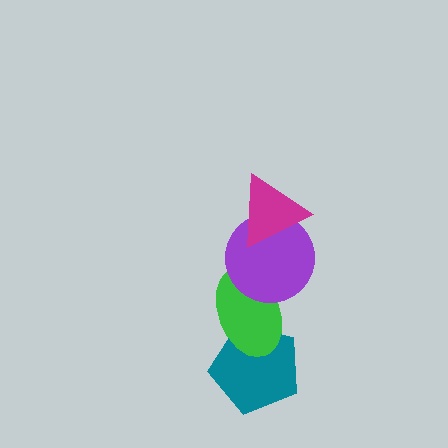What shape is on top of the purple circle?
The magenta triangle is on top of the purple circle.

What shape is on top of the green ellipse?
The purple circle is on top of the green ellipse.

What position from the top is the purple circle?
The purple circle is 2nd from the top.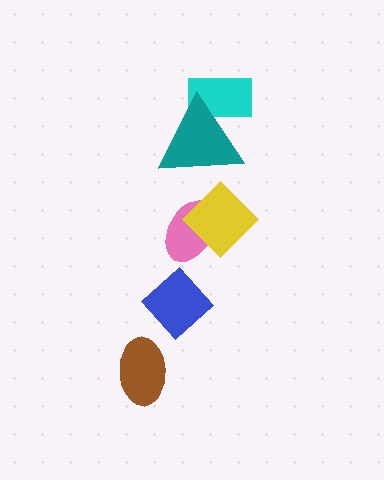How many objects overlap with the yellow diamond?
1 object overlaps with the yellow diamond.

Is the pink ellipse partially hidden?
Yes, it is partially covered by another shape.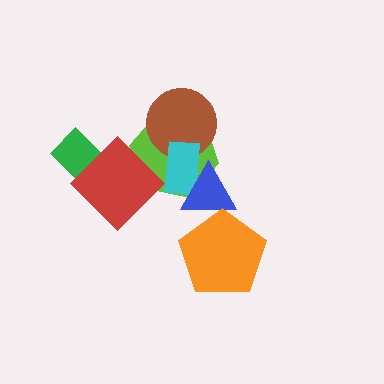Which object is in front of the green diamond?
The red diamond is in front of the green diamond.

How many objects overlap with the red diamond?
2 objects overlap with the red diamond.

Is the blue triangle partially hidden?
Yes, it is partially covered by another shape.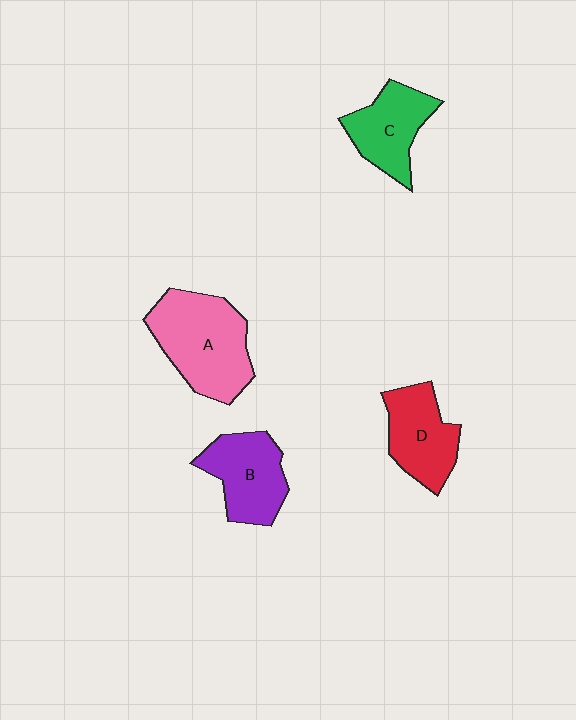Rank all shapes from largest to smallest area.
From largest to smallest: A (pink), B (purple), D (red), C (green).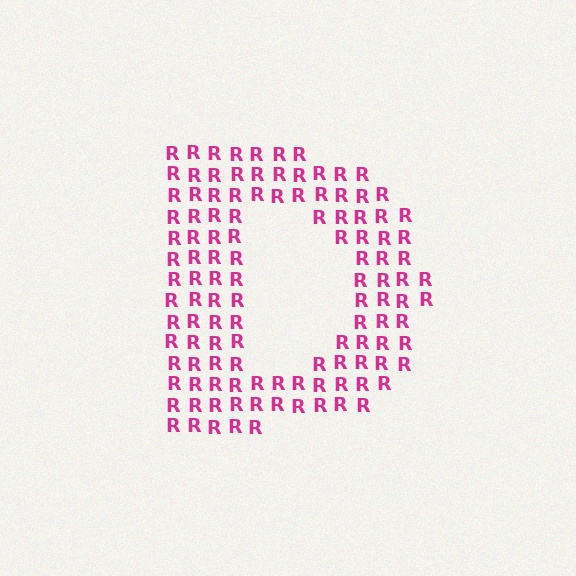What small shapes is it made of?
It is made of small letter R's.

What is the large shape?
The large shape is the letter D.